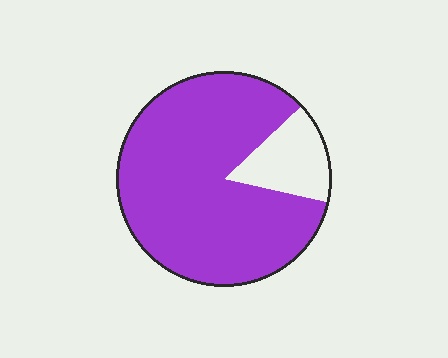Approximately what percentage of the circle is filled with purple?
Approximately 85%.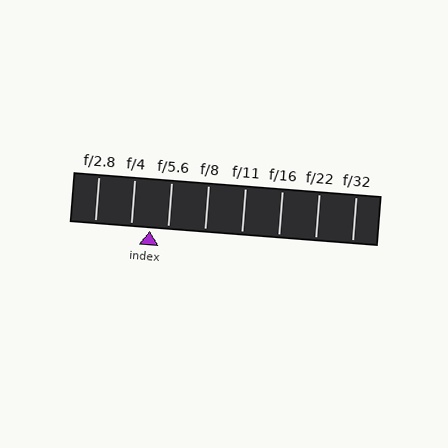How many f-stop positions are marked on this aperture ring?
There are 8 f-stop positions marked.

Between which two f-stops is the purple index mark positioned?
The index mark is between f/4 and f/5.6.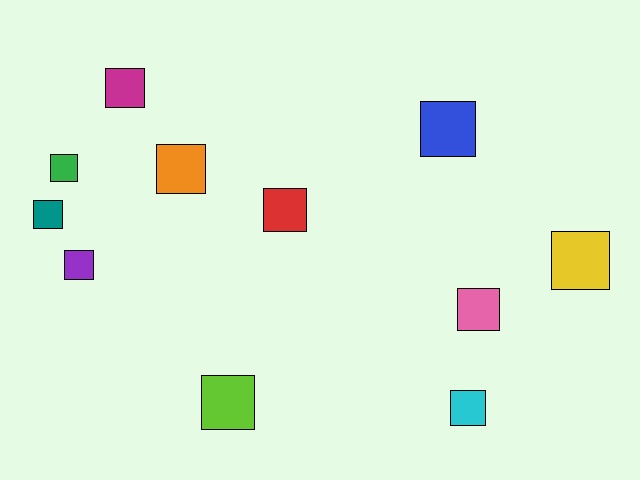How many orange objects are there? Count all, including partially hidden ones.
There is 1 orange object.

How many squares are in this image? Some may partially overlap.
There are 11 squares.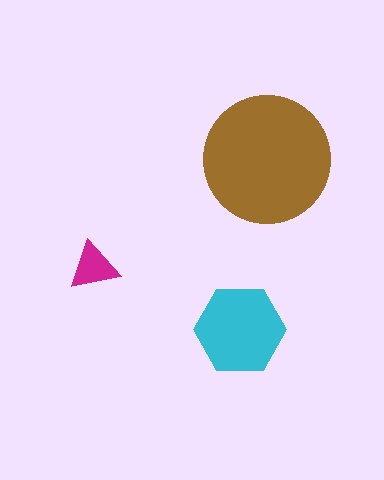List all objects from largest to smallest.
The brown circle, the cyan hexagon, the magenta triangle.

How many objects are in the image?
There are 3 objects in the image.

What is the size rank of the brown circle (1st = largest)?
1st.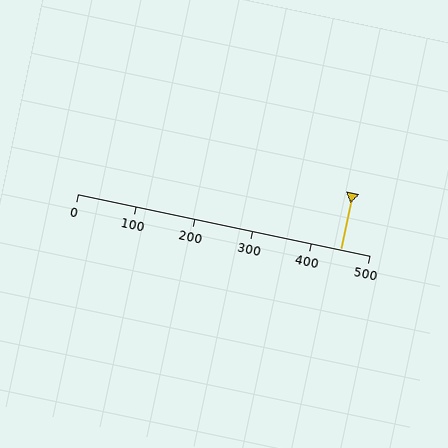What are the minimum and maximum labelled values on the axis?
The axis runs from 0 to 500.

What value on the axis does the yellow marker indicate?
The marker indicates approximately 450.